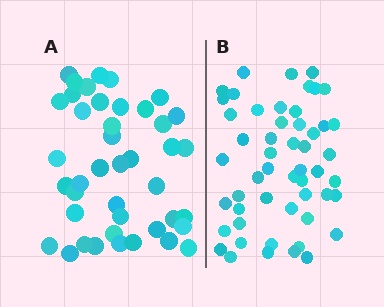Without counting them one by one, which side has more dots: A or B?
Region B (the right region) has more dots.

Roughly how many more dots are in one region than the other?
Region B has roughly 10 or so more dots than region A.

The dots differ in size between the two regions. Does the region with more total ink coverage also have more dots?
No. Region A has more total ink coverage because its dots are larger, but region B actually contains more individual dots. Total area can be misleading — the number of items is what matters here.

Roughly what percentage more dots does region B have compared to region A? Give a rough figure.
About 25% more.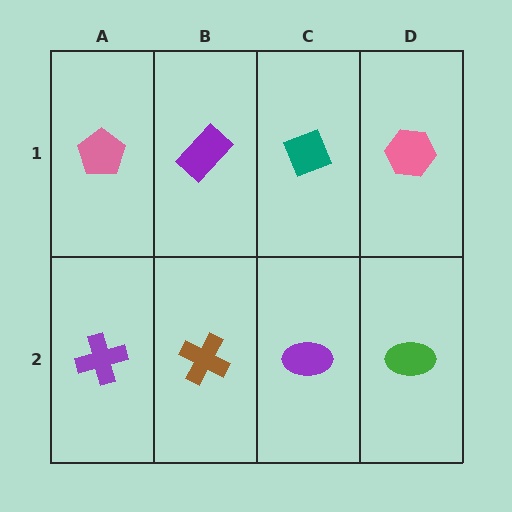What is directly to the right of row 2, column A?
A brown cross.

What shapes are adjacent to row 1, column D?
A green ellipse (row 2, column D), a teal diamond (row 1, column C).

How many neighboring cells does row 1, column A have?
2.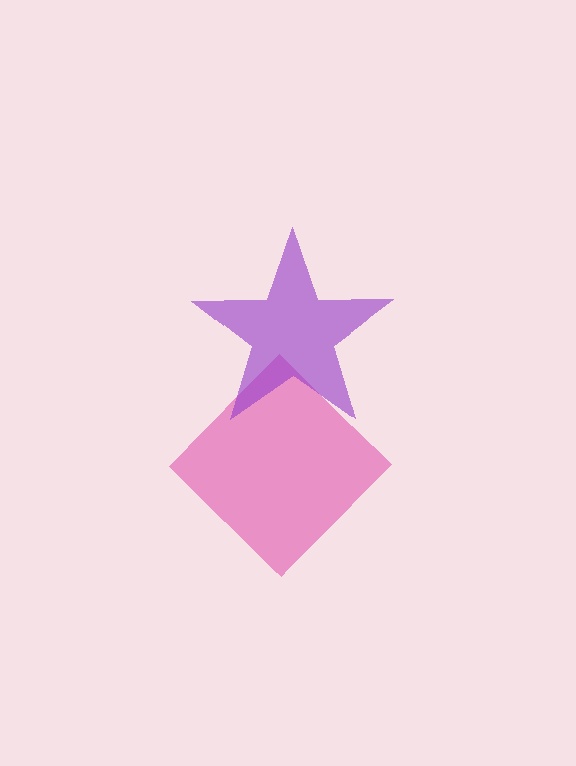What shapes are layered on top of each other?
The layered shapes are: a pink diamond, a purple star.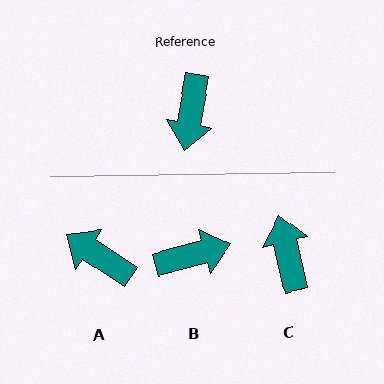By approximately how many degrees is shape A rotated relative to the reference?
Approximately 114 degrees clockwise.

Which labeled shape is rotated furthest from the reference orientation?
C, about 157 degrees away.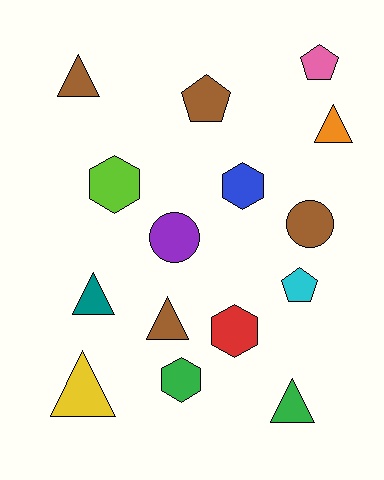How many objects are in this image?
There are 15 objects.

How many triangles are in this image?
There are 6 triangles.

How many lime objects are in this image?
There is 1 lime object.